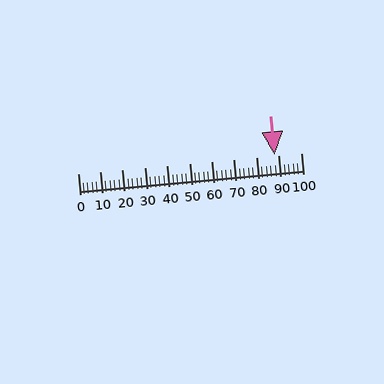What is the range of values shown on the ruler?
The ruler shows values from 0 to 100.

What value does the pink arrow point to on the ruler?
The pink arrow points to approximately 88.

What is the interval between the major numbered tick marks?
The major tick marks are spaced 10 units apart.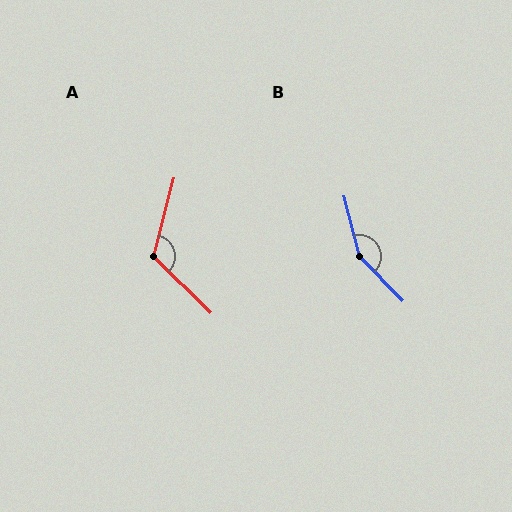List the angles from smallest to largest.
A (119°), B (150°).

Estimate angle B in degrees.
Approximately 150 degrees.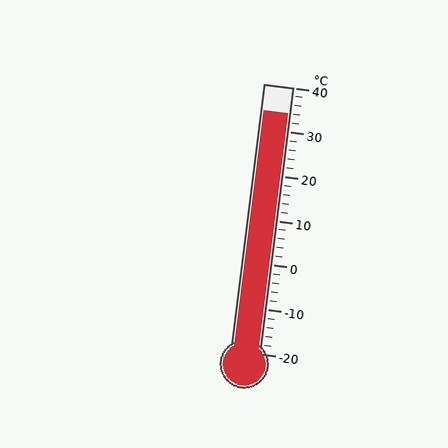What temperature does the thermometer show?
The thermometer shows approximately 34°C.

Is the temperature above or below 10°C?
The temperature is above 10°C.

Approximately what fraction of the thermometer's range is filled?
The thermometer is filled to approximately 90% of its range.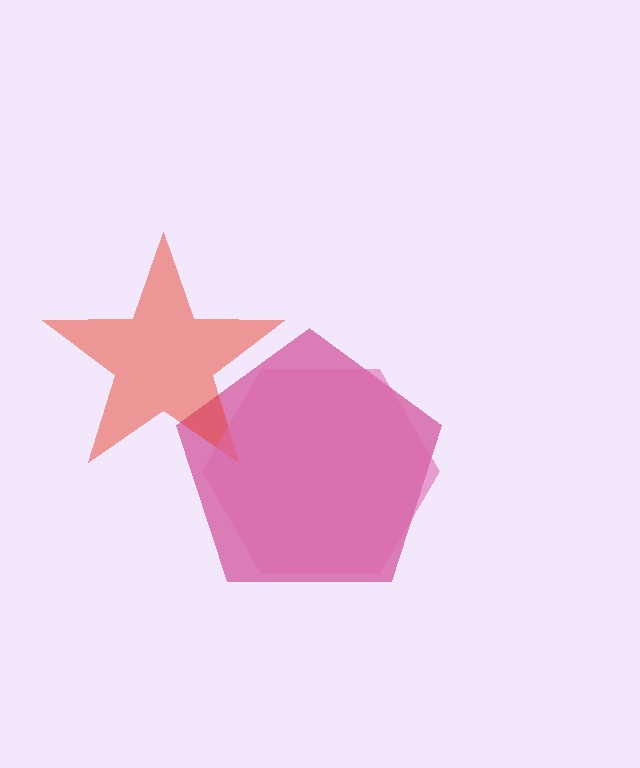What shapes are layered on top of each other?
The layered shapes are: a magenta pentagon, a red star, a pink hexagon.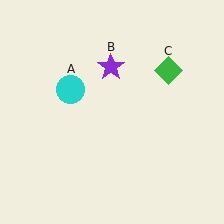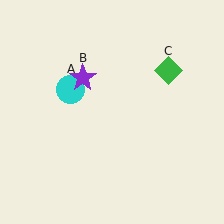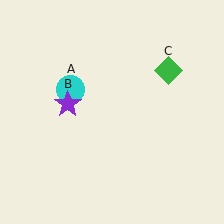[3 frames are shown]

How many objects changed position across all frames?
1 object changed position: purple star (object B).